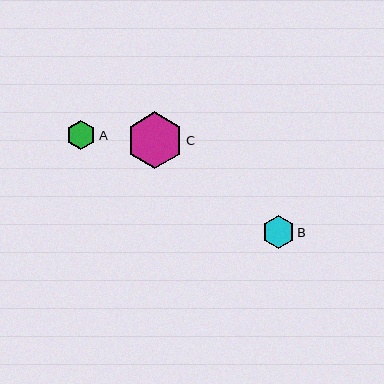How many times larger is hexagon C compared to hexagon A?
Hexagon C is approximately 1.9 times the size of hexagon A.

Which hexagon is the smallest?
Hexagon A is the smallest with a size of approximately 30 pixels.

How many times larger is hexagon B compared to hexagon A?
Hexagon B is approximately 1.1 times the size of hexagon A.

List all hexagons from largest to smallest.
From largest to smallest: C, B, A.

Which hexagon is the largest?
Hexagon C is the largest with a size of approximately 57 pixels.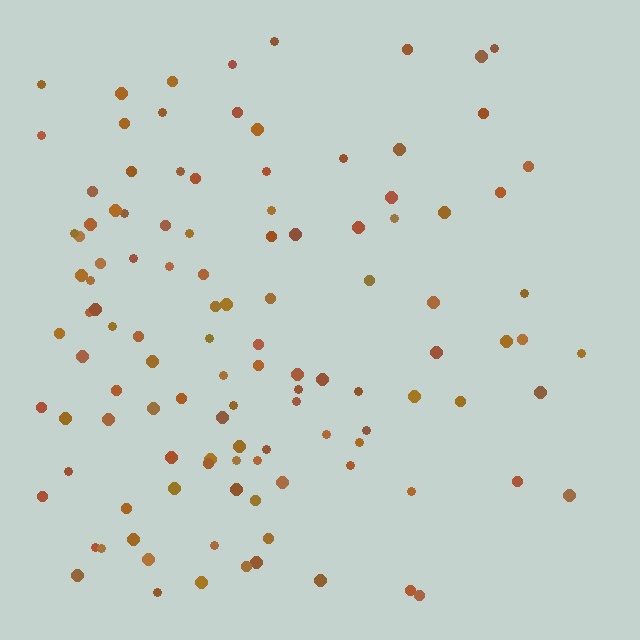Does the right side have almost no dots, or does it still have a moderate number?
Still a moderate number, just noticeably fewer than the left.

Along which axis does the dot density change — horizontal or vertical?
Horizontal.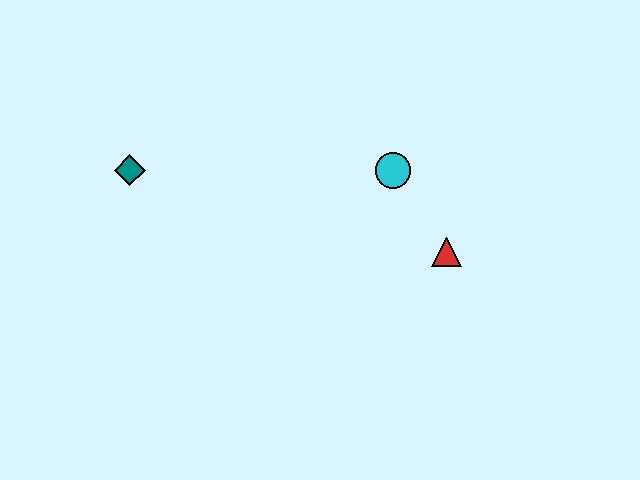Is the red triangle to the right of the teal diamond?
Yes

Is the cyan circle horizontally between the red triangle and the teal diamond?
Yes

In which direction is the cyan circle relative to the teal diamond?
The cyan circle is to the right of the teal diamond.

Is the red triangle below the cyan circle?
Yes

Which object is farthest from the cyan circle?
The teal diamond is farthest from the cyan circle.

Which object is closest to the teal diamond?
The cyan circle is closest to the teal diamond.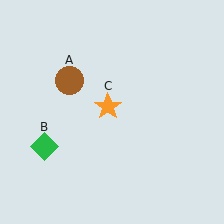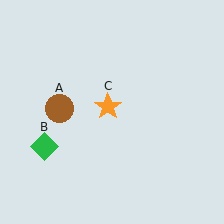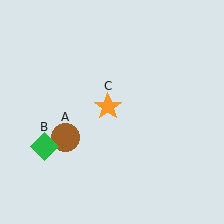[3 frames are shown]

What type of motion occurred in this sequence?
The brown circle (object A) rotated counterclockwise around the center of the scene.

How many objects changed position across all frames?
1 object changed position: brown circle (object A).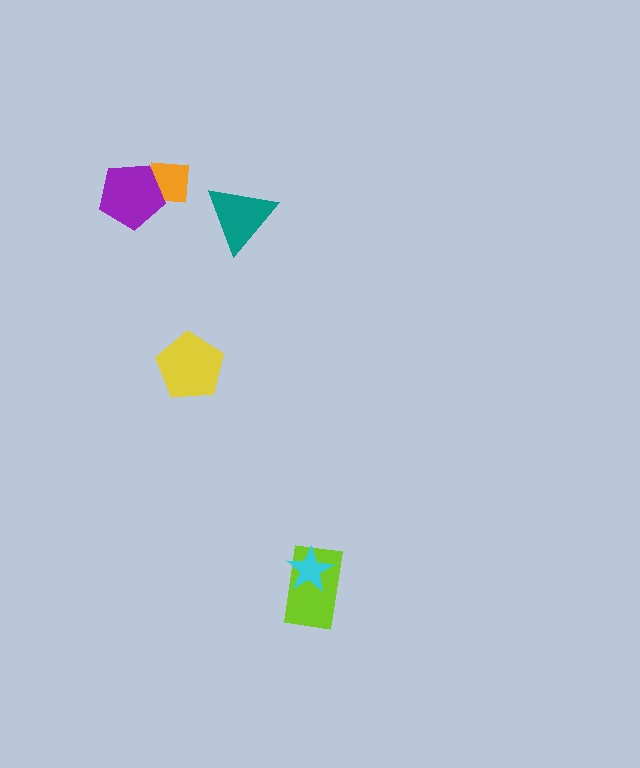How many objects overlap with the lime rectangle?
1 object overlaps with the lime rectangle.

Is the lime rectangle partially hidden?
Yes, it is partially covered by another shape.